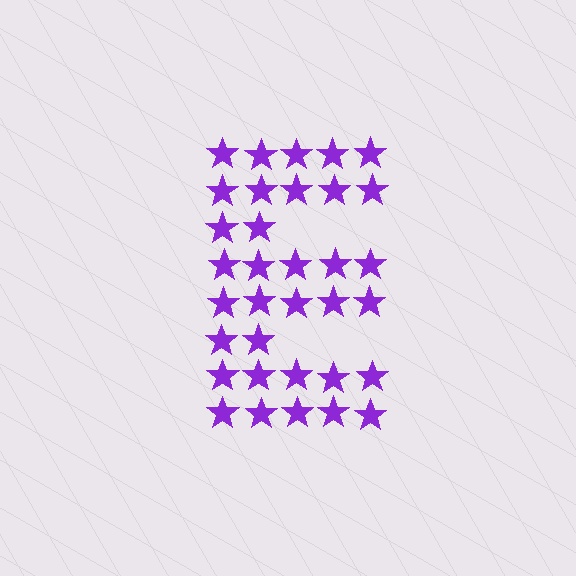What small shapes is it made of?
It is made of small stars.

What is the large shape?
The large shape is the letter E.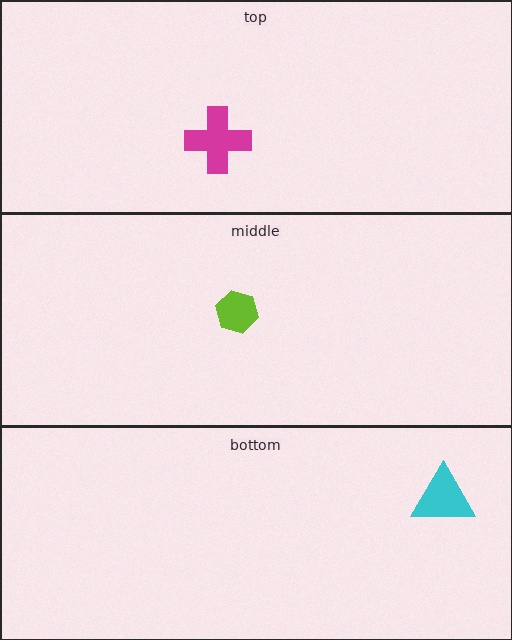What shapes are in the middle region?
The lime hexagon.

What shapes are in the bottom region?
The cyan triangle.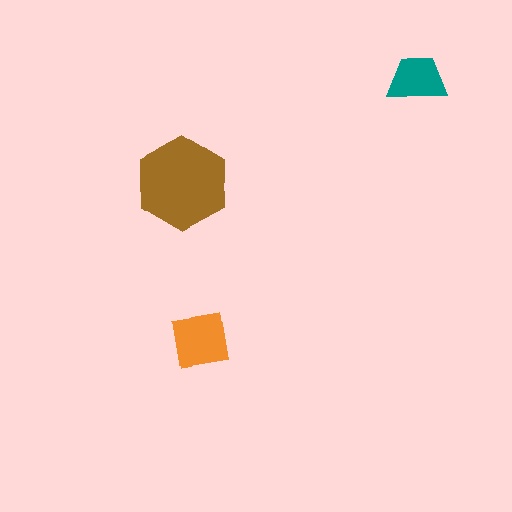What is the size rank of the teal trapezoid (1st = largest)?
3rd.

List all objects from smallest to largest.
The teal trapezoid, the orange square, the brown hexagon.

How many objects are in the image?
There are 3 objects in the image.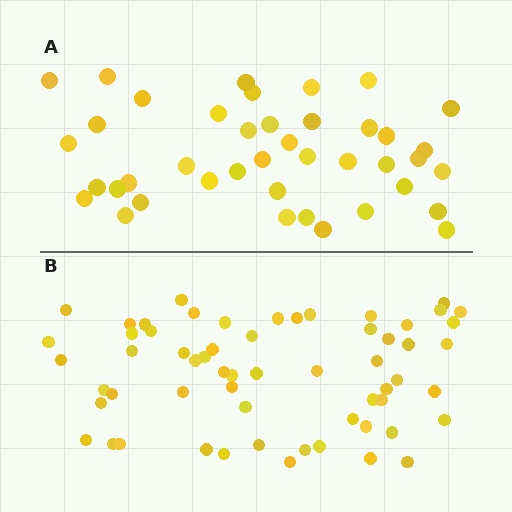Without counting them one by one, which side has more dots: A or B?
Region B (the bottom region) has more dots.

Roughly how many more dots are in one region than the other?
Region B has approximately 20 more dots than region A.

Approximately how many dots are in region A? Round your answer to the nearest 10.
About 40 dots. (The exact count is 41, which rounds to 40.)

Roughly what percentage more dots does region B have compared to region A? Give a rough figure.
About 45% more.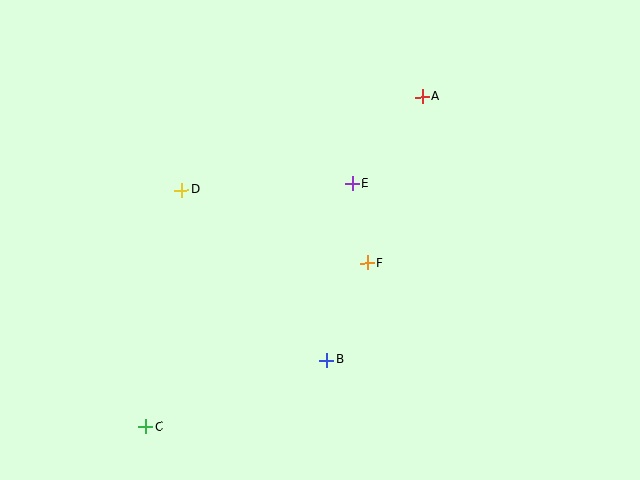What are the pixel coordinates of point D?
Point D is at (182, 190).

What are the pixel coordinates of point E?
Point E is at (352, 184).